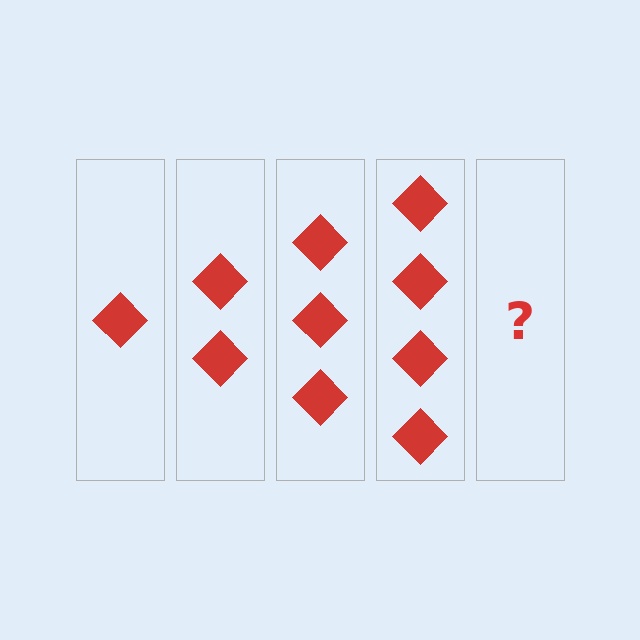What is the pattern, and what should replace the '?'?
The pattern is that each step adds one more diamond. The '?' should be 5 diamonds.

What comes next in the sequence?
The next element should be 5 diamonds.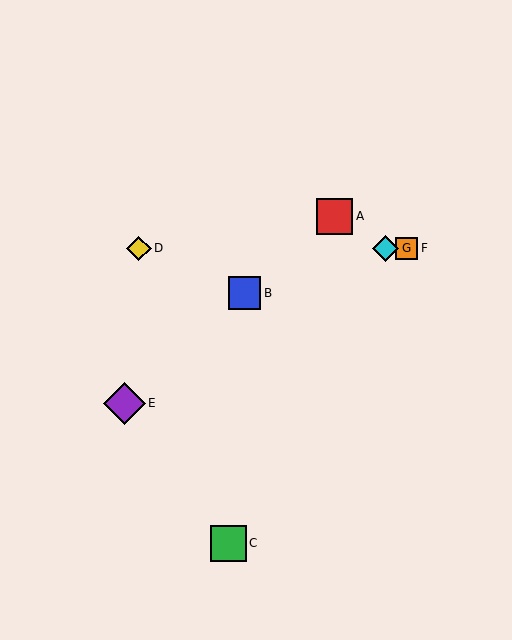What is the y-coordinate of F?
Object F is at y≈248.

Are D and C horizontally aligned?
No, D is at y≈248 and C is at y≈543.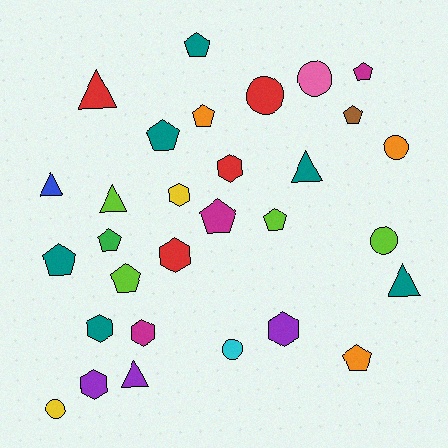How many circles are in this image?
There are 6 circles.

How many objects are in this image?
There are 30 objects.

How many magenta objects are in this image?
There are 3 magenta objects.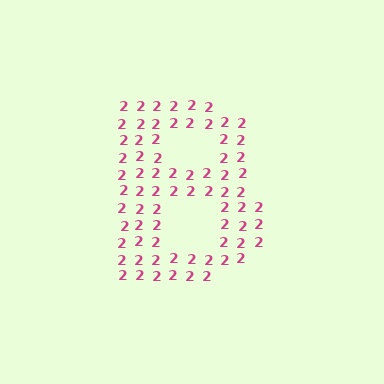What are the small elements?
The small elements are digit 2's.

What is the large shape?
The large shape is the letter B.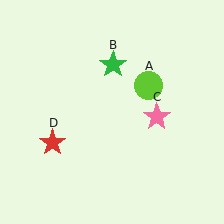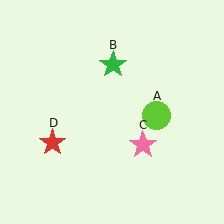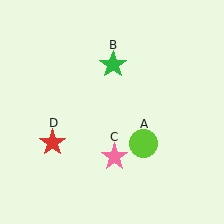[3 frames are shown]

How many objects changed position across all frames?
2 objects changed position: lime circle (object A), pink star (object C).